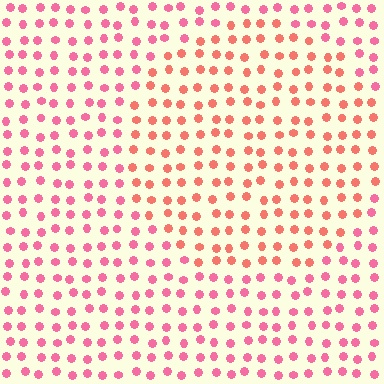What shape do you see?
I see a circle.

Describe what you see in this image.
The image is filled with small pink elements in a uniform arrangement. A circle-shaped region is visible where the elements are tinted to a slightly different hue, forming a subtle color boundary.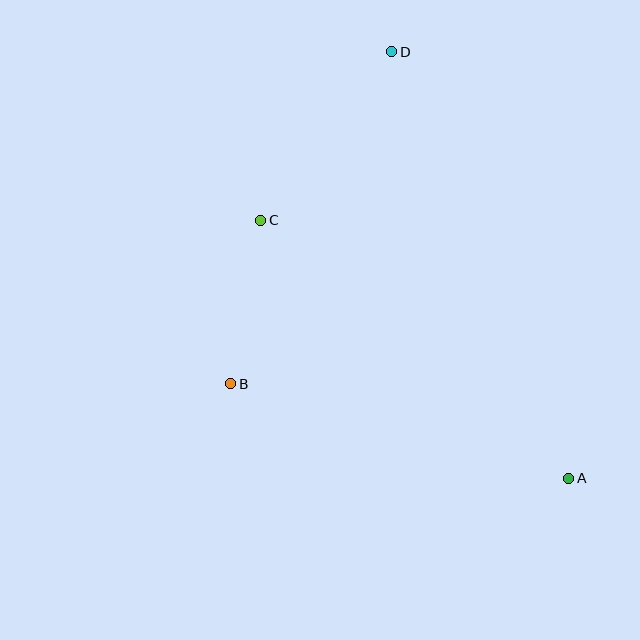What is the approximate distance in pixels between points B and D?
The distance between B and D is approximately 369 pixels.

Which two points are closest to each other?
Points B and C are closest to each other.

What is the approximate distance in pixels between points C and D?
The distance between C and D is approximately 213 pixels.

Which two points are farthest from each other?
Points A and D are farthest from each other.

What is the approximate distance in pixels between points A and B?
The distance between A and B is approximately 351 pixels.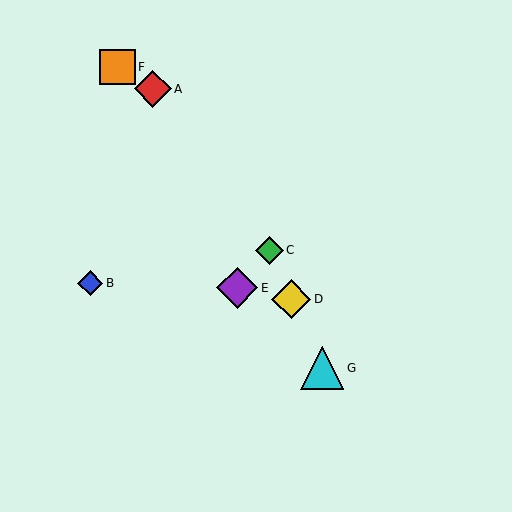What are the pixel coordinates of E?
Object E is at (237, 288).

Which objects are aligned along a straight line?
Objects C, D, G are aligned along a straight line.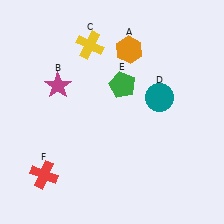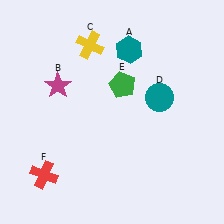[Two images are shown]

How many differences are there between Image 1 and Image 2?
There is 1 difference between the two images.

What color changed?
The hexagon (A) changed from orange in Image 1 to teal in Image 2.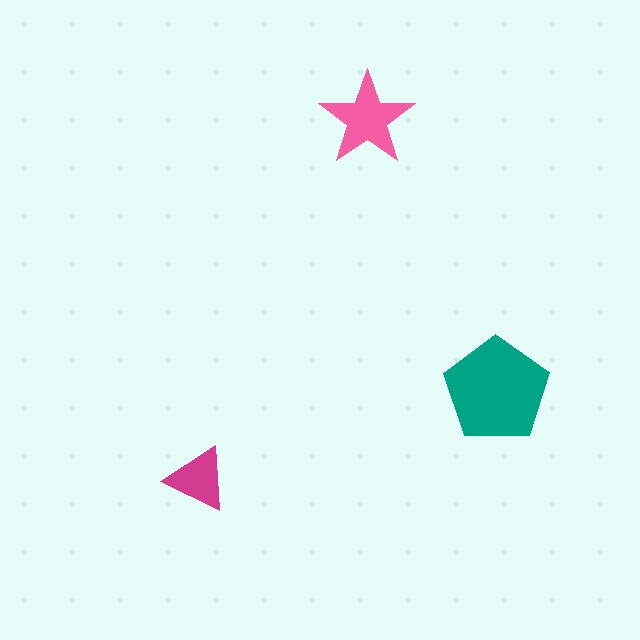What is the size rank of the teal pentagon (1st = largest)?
1st.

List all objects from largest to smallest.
The teal pentagon, the pink star, the magenta triangle.